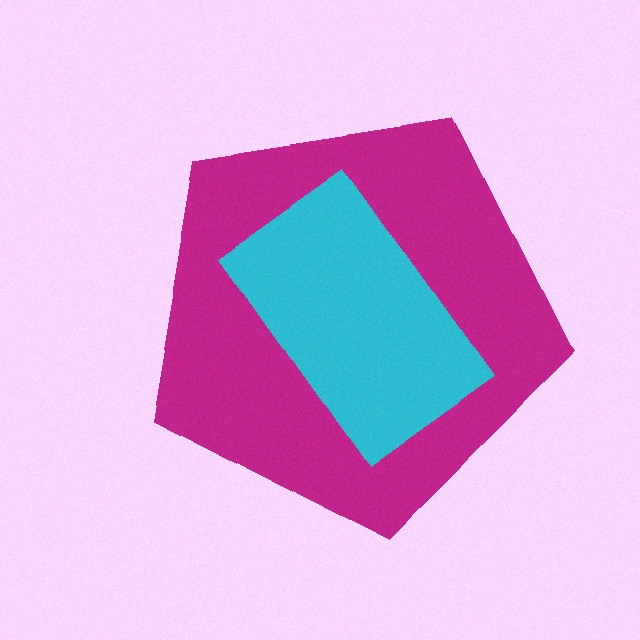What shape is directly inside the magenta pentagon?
The cyan rectangle.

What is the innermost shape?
The cyan rectangle.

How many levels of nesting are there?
2.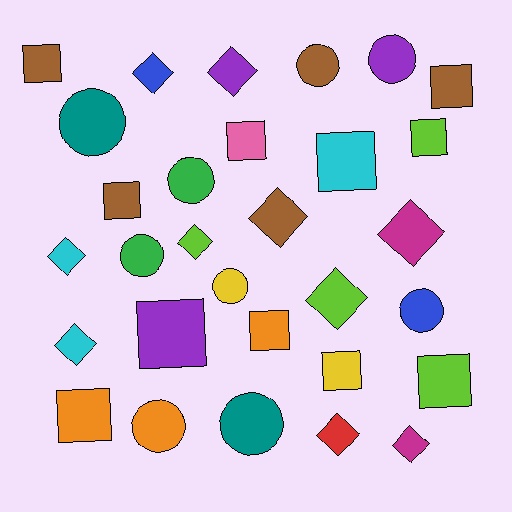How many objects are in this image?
There are 30 objects.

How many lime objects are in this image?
There are 4 lime objects.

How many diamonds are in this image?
There are 10 diamonds.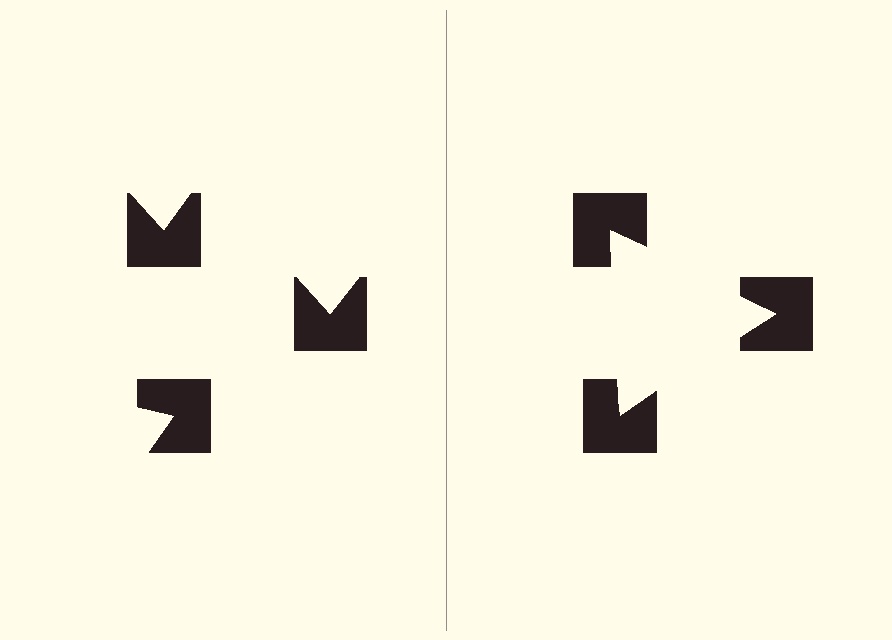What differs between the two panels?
The notched squares are positioned identically on both sides; only the wedge orientations differ. On the right they align to a triangle; on the left they are misaligned.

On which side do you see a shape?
An illusory triangle appears on the right side. On the left side the wedge cuts are rotated, so no coherent shape forms.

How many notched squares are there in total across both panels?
6 — 3 on each side.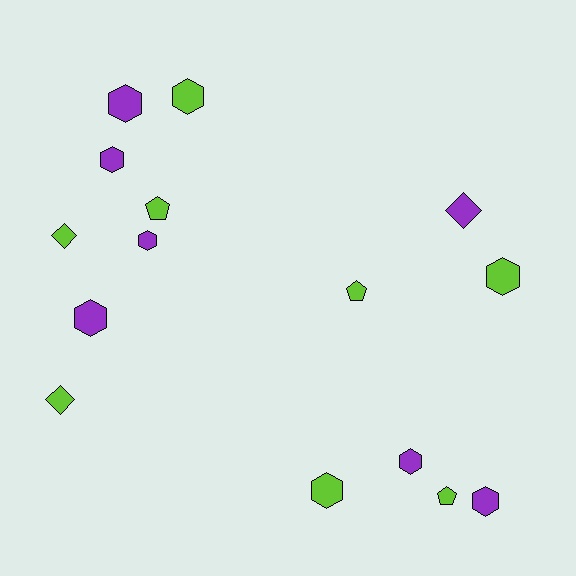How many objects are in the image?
There are 15 objects.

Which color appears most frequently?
Lime, with 8 objects.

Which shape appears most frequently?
Hexagon, with 9 objects.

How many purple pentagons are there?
There are no purple pentagons.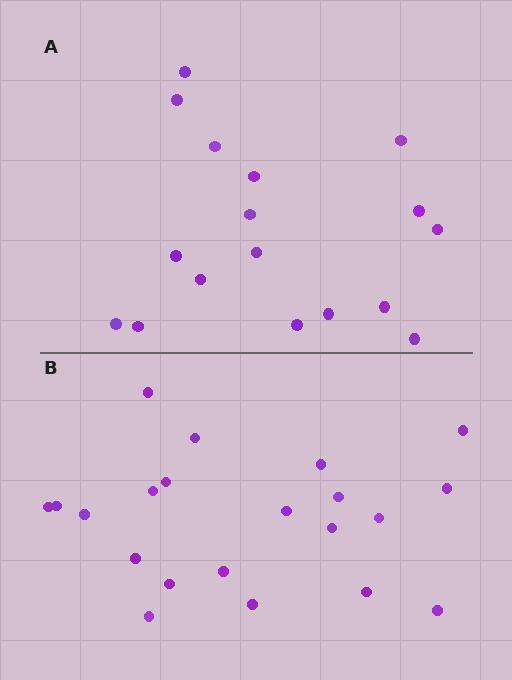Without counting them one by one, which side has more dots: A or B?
Region B (the bottom region) has more dots.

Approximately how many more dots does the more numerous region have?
Region B has about 4 more dots than region A.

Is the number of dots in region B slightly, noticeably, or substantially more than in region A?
Region B has only slightly more — the two regions are fairly close. The ratio is roughly 1.2 to 1.